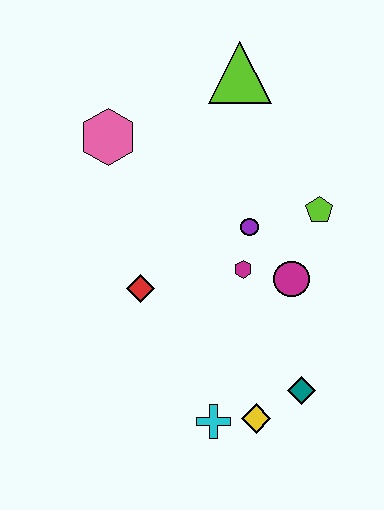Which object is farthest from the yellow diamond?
The lime triangle is farthest from the yellow diamond.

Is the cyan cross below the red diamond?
Yes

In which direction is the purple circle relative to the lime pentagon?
The purple circle is to the left of the lime pentagon.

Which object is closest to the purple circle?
The magenta hexagon is closest to the purple circle.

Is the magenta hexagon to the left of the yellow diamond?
Yes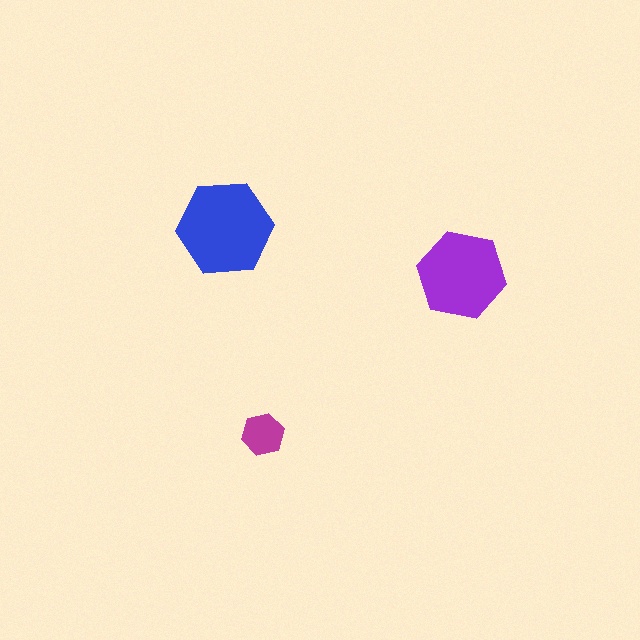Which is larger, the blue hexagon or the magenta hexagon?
The blue one.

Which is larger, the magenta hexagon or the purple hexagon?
The purple one.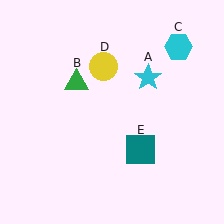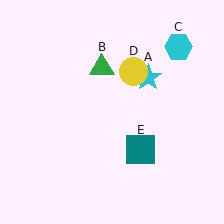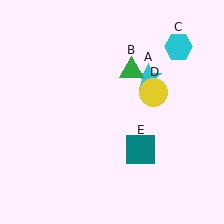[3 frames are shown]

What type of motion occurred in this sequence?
The green triangle (object B), yellow circle (object D) rotated clockwise around the center of the scene.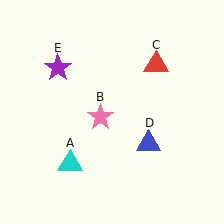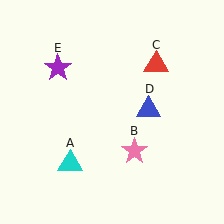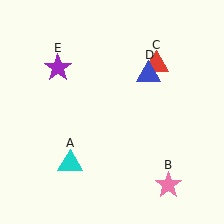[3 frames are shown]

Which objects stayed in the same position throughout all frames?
Cyan triangle (object A) and red triangle (object C) and purple star (object E) remained stationary.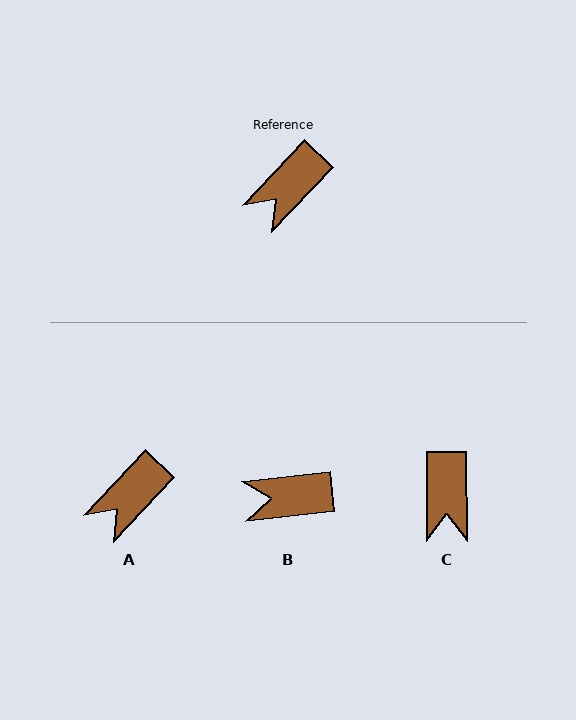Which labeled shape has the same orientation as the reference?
A.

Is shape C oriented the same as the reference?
No, it is off by about 44 degrees.